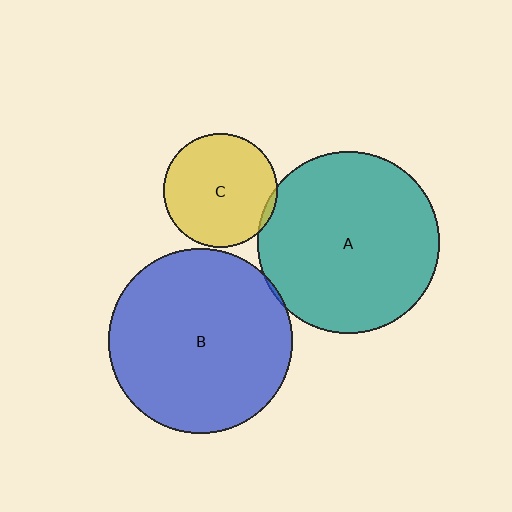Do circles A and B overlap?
Yes.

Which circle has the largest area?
Circle B (blue).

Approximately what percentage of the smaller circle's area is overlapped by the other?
Approximately 5%.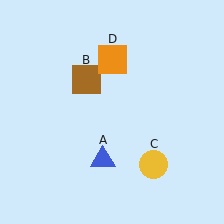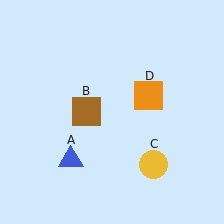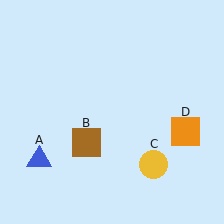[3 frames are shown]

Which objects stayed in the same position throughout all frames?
Yellow circle (object C) remained stationary.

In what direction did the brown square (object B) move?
The brown square (object B) moved down.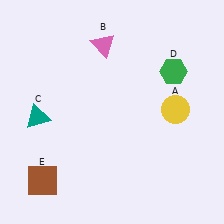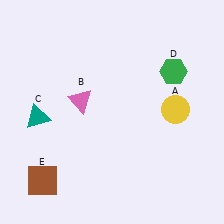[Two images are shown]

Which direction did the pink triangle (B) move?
The pink triangle (B) moved down.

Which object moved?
The pink triangle (B) moved down.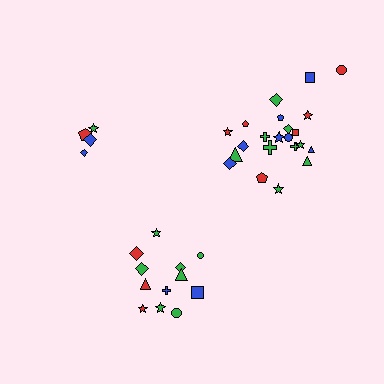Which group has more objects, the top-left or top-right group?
The top-right group.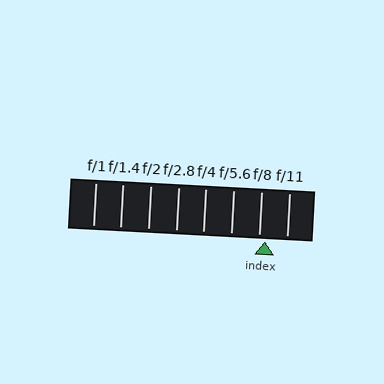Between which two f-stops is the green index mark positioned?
The index mark is between f/8 and f/11.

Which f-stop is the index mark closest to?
The index mark is closest to f/8.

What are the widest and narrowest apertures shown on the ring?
The widest aperture shown is f/1 and the narrowest is f/11.